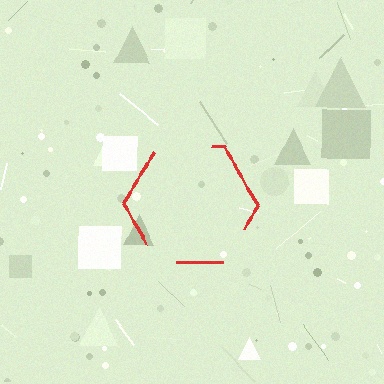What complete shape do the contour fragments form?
The contour fragments form a hexagon.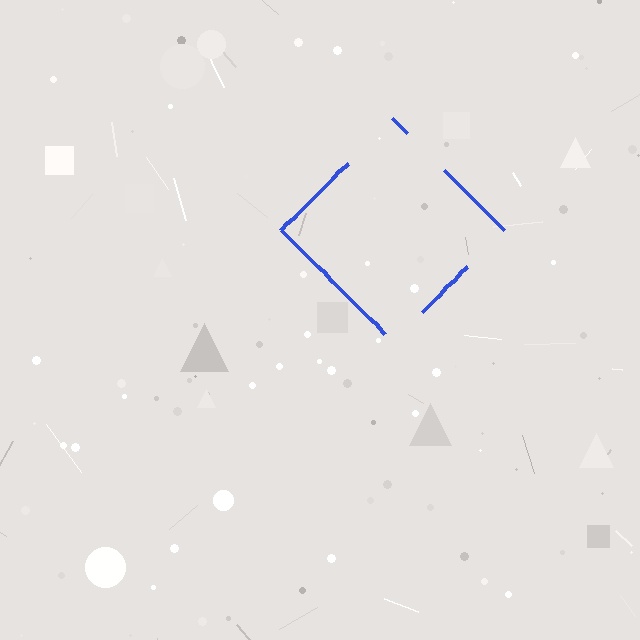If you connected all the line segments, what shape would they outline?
They would outline a diamond.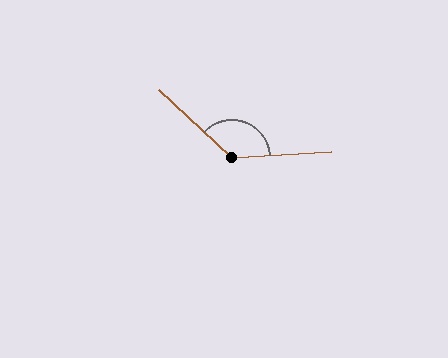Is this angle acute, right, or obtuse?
It is obtuse.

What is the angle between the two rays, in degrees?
Approximately 133 degrees.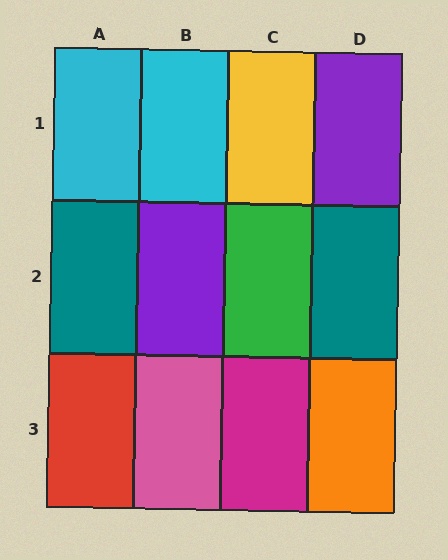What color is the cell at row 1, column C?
Yellow.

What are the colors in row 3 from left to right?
Red, pink, magenta, orange.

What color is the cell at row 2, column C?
Green.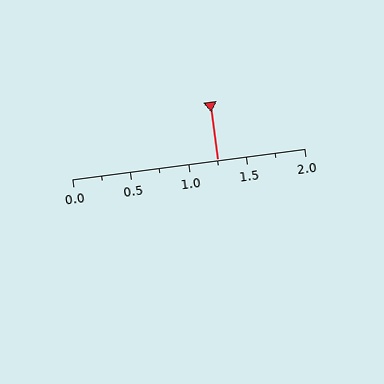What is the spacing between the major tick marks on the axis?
The major ticks are spaced 0.5 apart.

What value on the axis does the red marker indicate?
The marker indicates approximately 1.25.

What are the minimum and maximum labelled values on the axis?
The axis runs from 0.0 to 2.0.